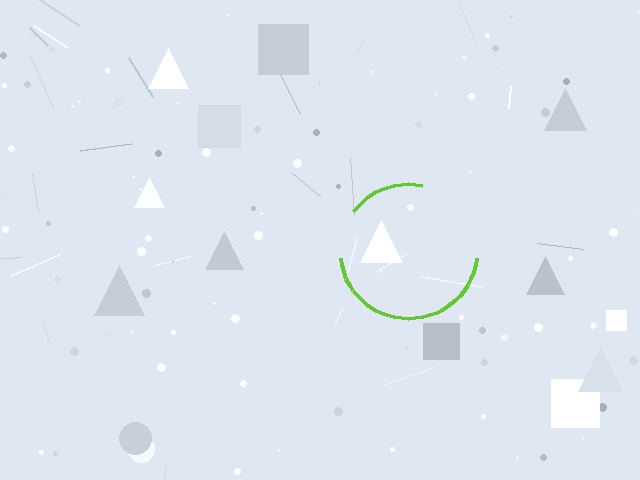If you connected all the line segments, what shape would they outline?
They would outline a circle.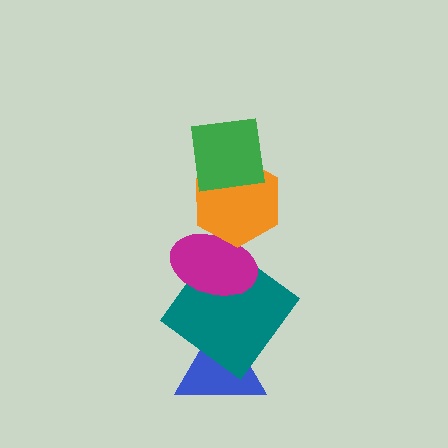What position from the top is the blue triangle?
The blue triangle is 5th from the top.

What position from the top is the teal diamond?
The teal diamond is 4th from the top.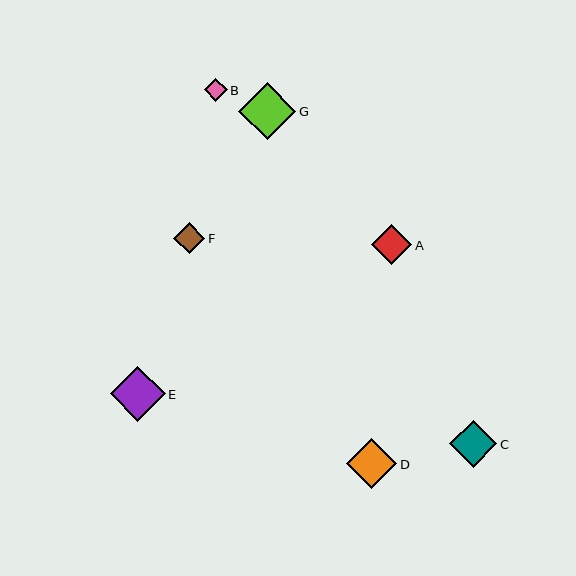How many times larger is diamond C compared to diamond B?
Diamond C is approximately 2.1 times the size of diamond B.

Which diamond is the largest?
Diamond G is the largest with a size of approximately 57 pixels.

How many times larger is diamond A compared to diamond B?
Diamond A is approximately 1.8 times the size of diamond B.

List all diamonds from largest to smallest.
From largest to smallest: G, E, D, C, A, F, B.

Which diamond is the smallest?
Diamond B is the smallest with a size of approximately 23 pixels.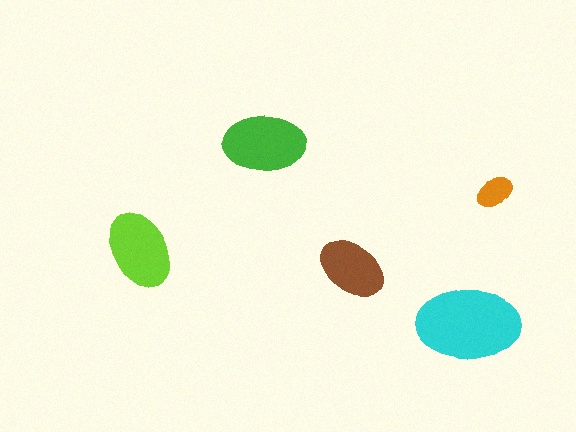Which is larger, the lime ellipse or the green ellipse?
The green one.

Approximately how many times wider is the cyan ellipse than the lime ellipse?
About 1.5 times wider.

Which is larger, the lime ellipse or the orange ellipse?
The lime one.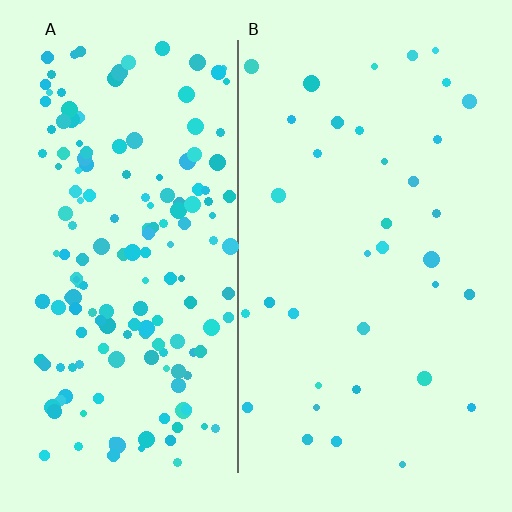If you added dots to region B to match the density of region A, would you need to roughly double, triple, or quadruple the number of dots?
Approximately quadruple.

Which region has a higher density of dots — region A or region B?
A (the left).